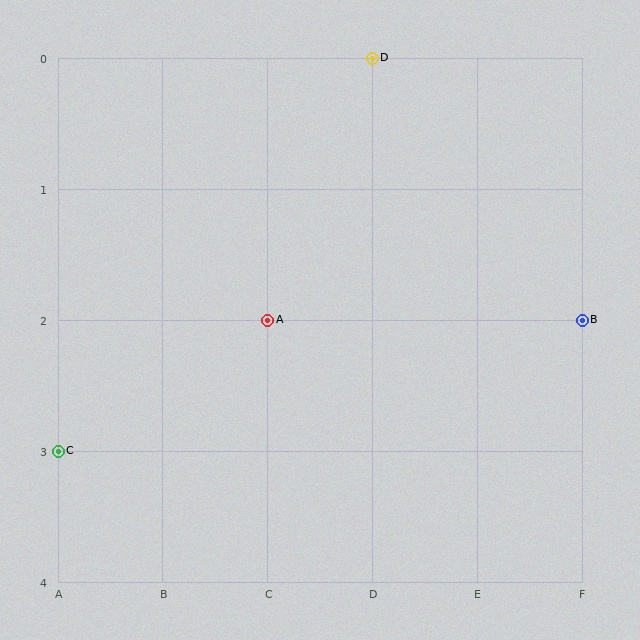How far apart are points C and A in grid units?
Points C and A are 2 columns and 1 row apart (about 2.2 grid units diagonally).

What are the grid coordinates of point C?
Point C is at grid coordinates (A, 3).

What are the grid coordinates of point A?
Point A is at grid coordinates (C, 2).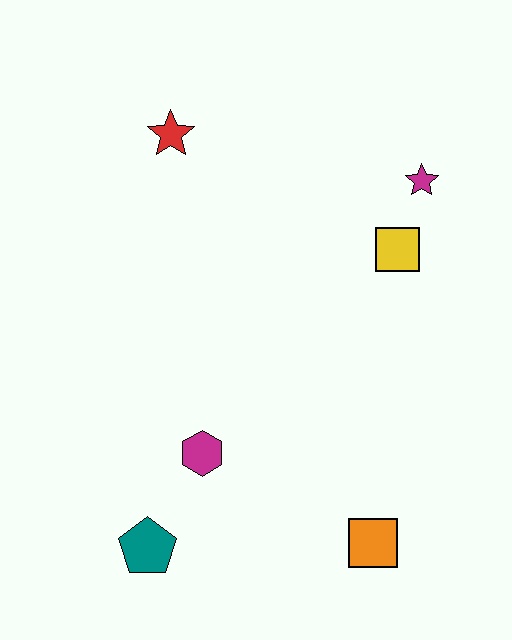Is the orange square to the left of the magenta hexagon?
No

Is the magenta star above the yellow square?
Yes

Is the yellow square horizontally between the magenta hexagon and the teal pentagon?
No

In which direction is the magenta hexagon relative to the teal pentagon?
The magenta hexagon is above the teal pentagon.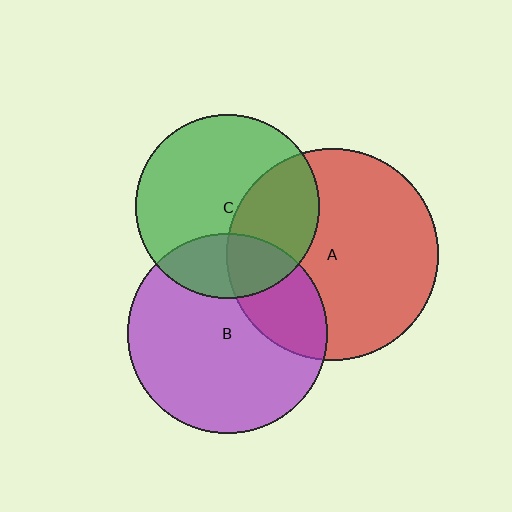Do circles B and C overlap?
Yes.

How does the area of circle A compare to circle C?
Approximately 1.3 times.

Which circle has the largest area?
Circle A (red).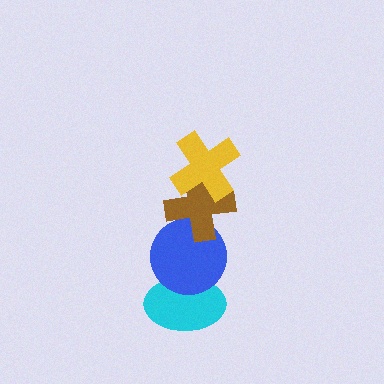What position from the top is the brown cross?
The brown cross is 2nd from the top.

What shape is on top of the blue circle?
The brown cross is on top of the blue circle.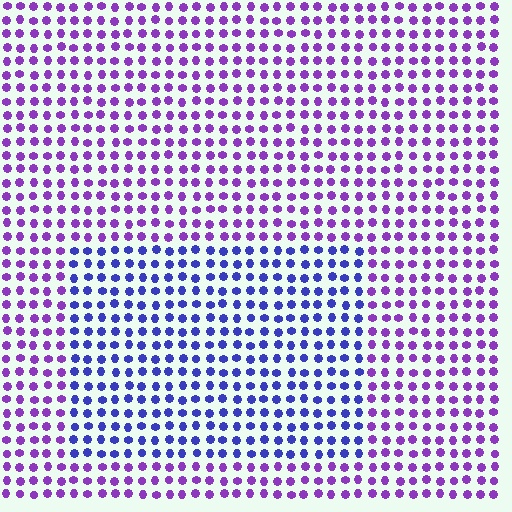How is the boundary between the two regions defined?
The boundary is defined purely by a slight shift in hue (about 40 degrees). Spacing, size, and orientation are identical on both sides.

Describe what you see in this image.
The image is filled with small purple elements in a uniform arrangement. A rectangle-shaped region is visible where the elements are tinted to a slightly different hue, forming a subtle color boundary.